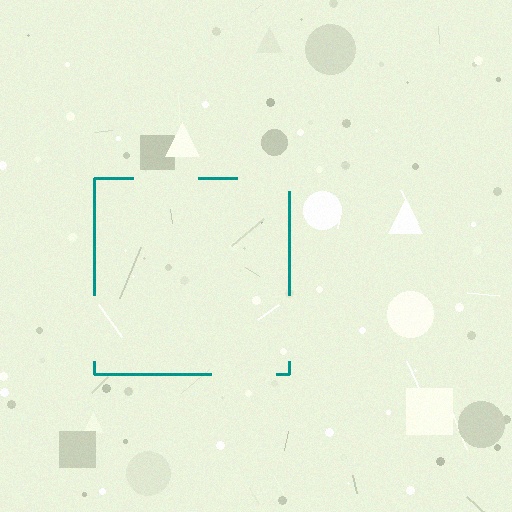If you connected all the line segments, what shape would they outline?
They would outline a square.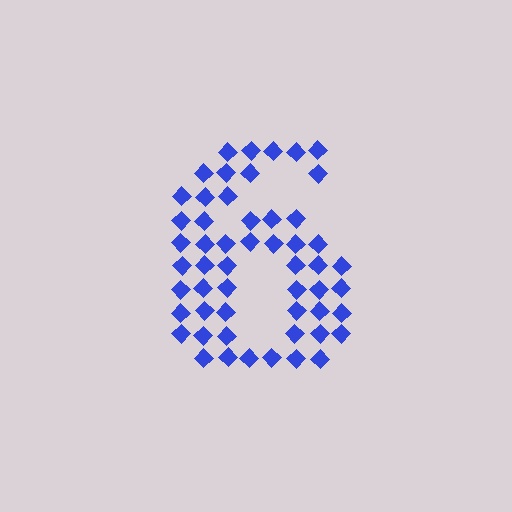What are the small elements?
The small elements are diamonds.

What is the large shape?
The large shape is the digit 6.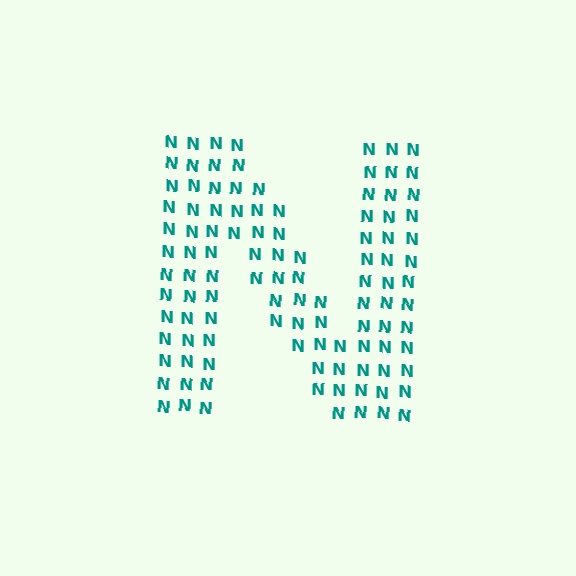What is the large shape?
The large shape is the letter N.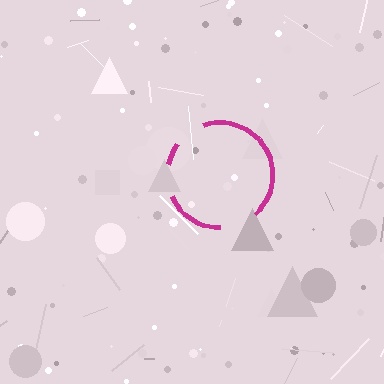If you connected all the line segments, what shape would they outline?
They would outline a circle.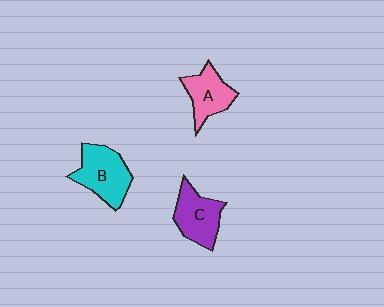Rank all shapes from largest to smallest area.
From largest to smallest: B (cyan), C (purple), A (pink).